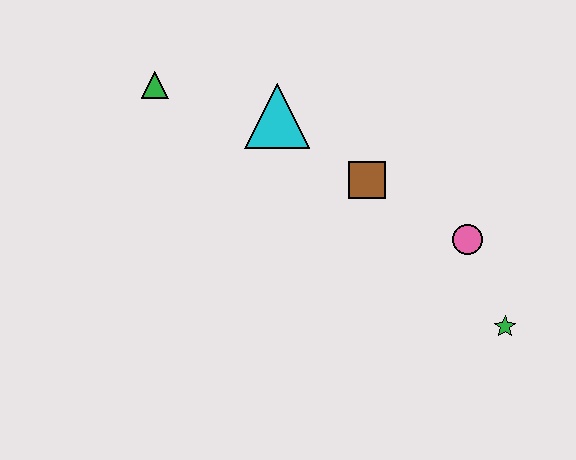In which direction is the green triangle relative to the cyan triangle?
The green triangle is to the left of the cyan triangle.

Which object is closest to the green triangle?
The cyan triangle is closest to the green triangle.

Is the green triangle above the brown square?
Yes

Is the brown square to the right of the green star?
No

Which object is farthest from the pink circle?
The green triangle is farthest from the pink circle.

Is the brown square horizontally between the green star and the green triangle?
Yes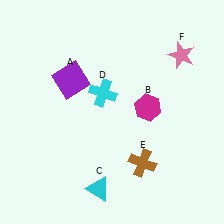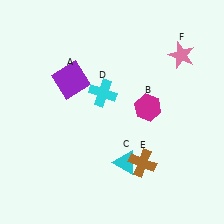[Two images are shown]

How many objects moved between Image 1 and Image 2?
1 object moved between the two images.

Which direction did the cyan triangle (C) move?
The cyan triangle (C) moved right.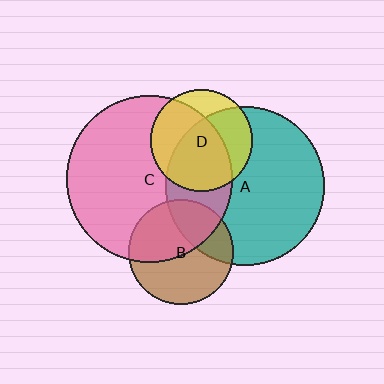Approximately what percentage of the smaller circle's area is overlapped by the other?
Approximately 30%.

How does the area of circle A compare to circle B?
Approximately 2.3 times.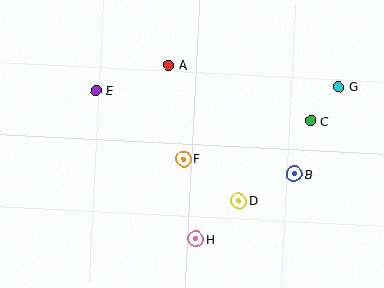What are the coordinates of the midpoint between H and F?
The midpoint between H and F is at (189, 199).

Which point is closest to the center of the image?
Point F at (183, 159) is closest to the center.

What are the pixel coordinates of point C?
Point C is at (311, 121).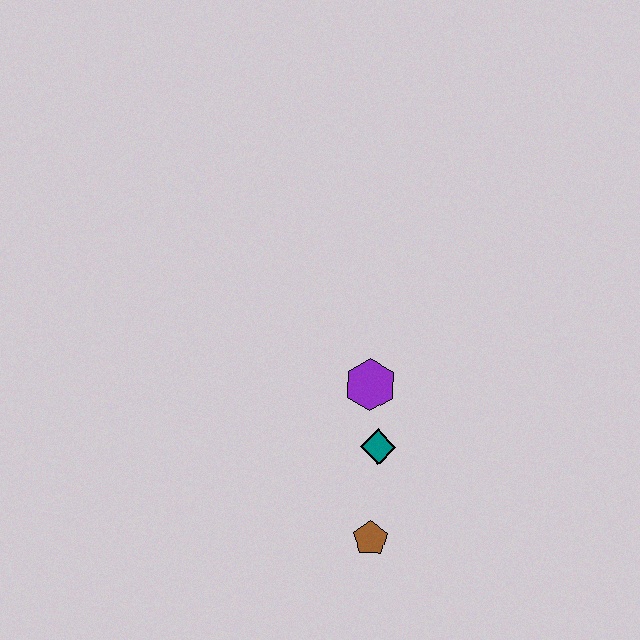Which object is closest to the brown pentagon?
The teal diamond is closest to the brown pentagon.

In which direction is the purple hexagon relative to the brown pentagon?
The purple hexagon is above the brown pentagon.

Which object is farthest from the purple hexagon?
The brown pentagon is farthest from the purple hexagon.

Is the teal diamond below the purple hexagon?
Yes